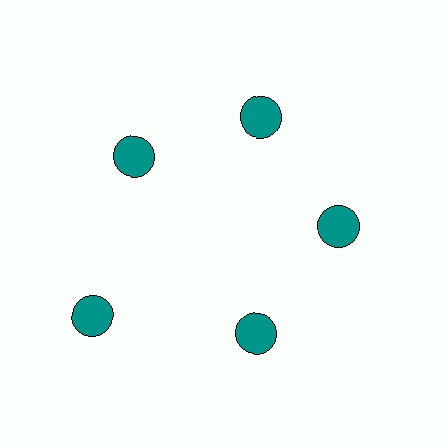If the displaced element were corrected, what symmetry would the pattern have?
It would have 5-fold rotational symmetry — the pattern would map onto itself every 72 degrees.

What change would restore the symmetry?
The symmetry would be restored by moving it inward, back onto the ring so that all 5 circles sit at equal angles and equal distance from the center.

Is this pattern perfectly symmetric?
No. The 5 teal circles are arranged in a ring, but one element near the 8 o'clock position is pushed outward from the center, breaking the 5-fold rotational symmetry.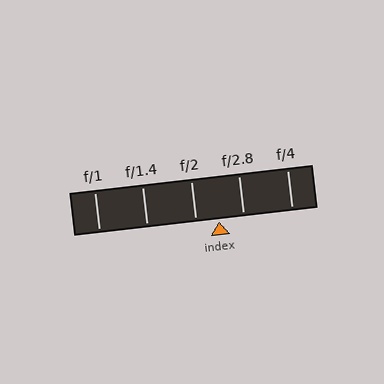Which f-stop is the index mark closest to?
The index mark is closest to f/2.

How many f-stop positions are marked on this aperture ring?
There are 5 f-stop positions marked.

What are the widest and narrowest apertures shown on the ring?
The widest aperture shown is f/1 and the narrowest is f/4.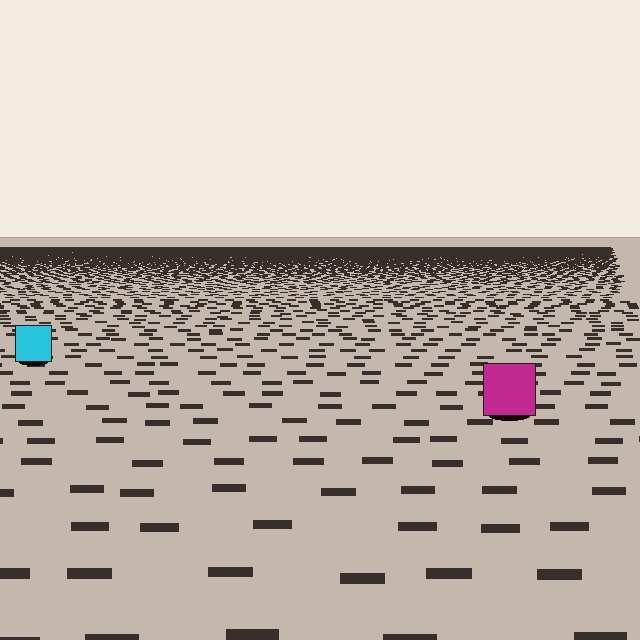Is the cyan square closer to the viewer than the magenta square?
No. The magenta square is closer — you can tell from the texture gradient: the ground texture is coarser near it.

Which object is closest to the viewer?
The magenta square is closest. The texture marks near it are larger and more spread out.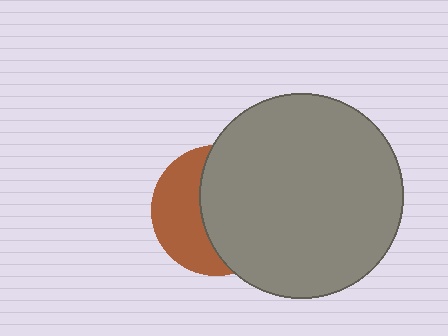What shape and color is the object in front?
The object in front is a gray circle.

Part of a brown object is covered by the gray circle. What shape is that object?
It is a circle.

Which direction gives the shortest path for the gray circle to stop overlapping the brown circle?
Moving right gives the shortest separation.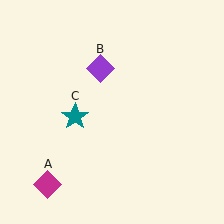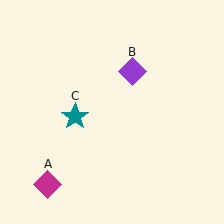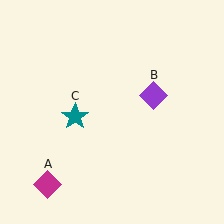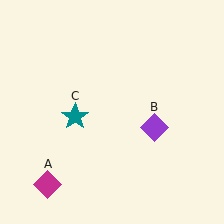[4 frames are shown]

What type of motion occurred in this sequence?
The purple diamond (object B) rotated clockwise around the center of the scene.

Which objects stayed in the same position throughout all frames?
Magenta diamond (object A) and teal star (object C) remained stationary.